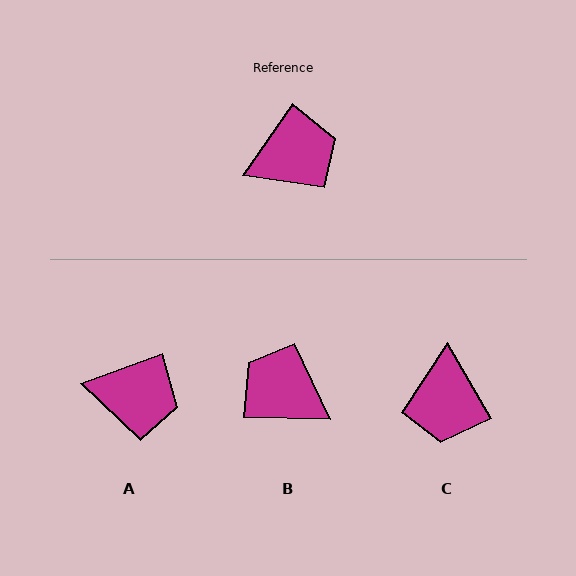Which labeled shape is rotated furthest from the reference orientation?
B, about 124 degrees away.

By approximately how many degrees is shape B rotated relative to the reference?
Approximately 124 degrees counter-clockwise.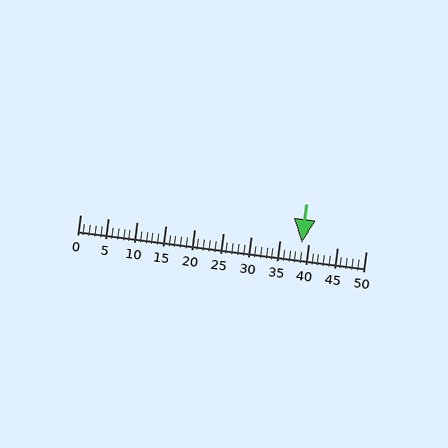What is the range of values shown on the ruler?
The ruler shows values from 0 to 50.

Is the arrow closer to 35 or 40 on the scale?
The arrow is closer to 40.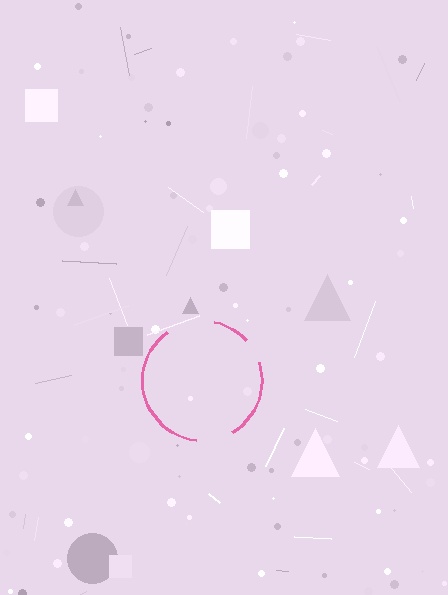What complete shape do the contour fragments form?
The contour fragments form a circle.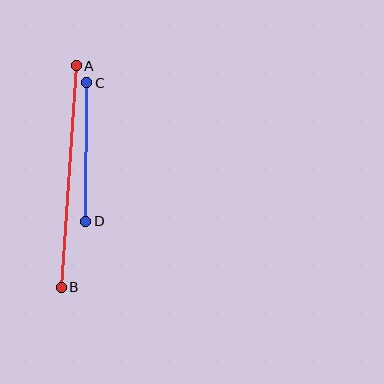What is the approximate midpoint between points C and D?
The midpoint is at approximately (86, 152) pixels.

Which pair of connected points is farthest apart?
Points A and B are farthest apart.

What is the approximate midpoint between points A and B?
The midpoint is at approximately (69, 176) pixels.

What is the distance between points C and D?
The distance is approximately 138 pixels.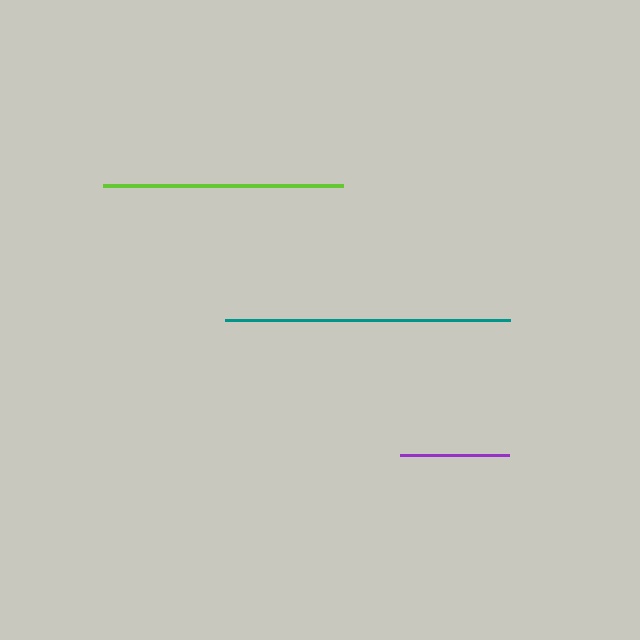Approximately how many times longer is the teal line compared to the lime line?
The teal line is approximately 1.2 times the length of the lime line.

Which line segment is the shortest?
The purple line is the shortest at approximately 108 pixels.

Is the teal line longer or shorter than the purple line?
The teal line is longer than the purple line.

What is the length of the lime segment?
The lime segment is approximately 240 pixels long.